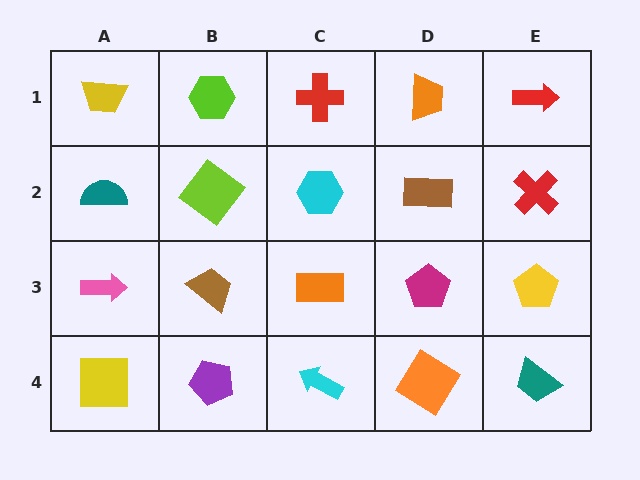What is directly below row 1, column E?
A red cross.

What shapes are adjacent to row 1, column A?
A teal semicircle (row 2, column A), a lime hexagon (row 1, column B).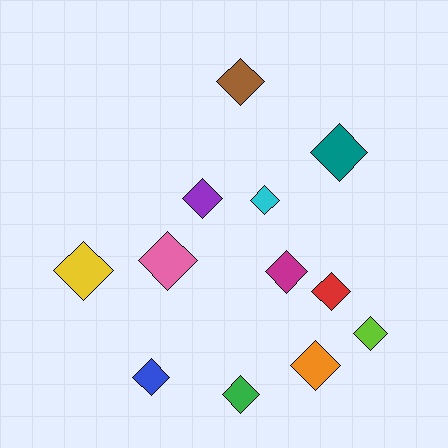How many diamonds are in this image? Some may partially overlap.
There are 12 diamonds.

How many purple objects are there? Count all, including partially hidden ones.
There is 1 purple object.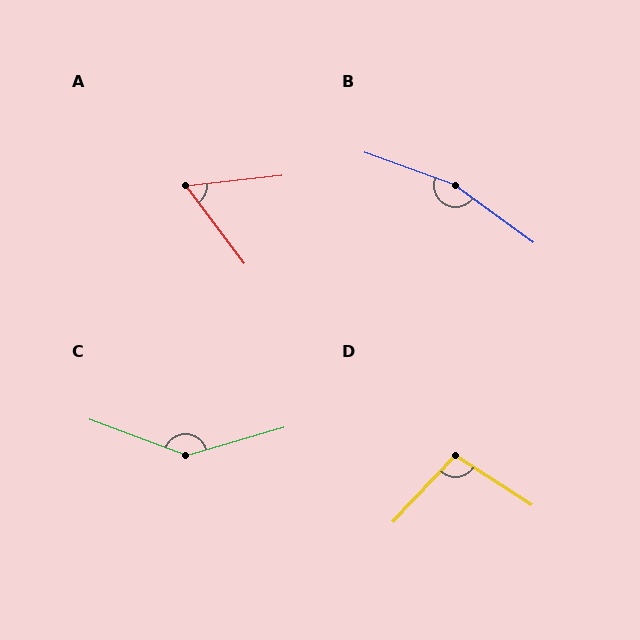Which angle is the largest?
B, at approximately 163 degrees.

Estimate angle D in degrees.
Approximately 101 degrees.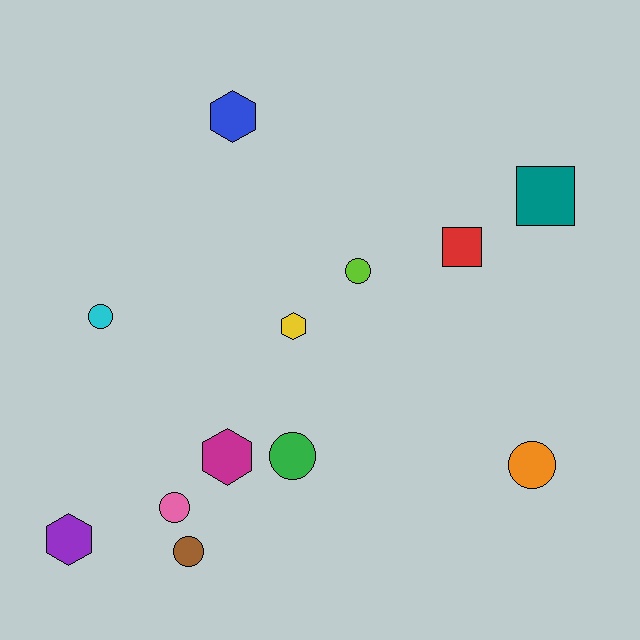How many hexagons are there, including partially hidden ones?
There are 4 hexagons.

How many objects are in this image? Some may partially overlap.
There are 12 objects.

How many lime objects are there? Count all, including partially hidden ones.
There is 1 lime object.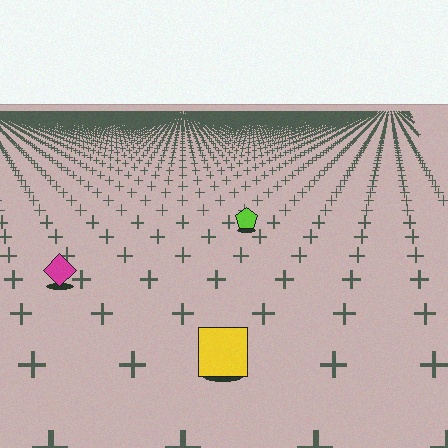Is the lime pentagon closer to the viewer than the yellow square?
No. The yellow square is closer — you can tell from the texture gradient: the ground texture is coarser near it.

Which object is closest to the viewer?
The yellow square is closest. The texture marks near it are larger and more spread out.